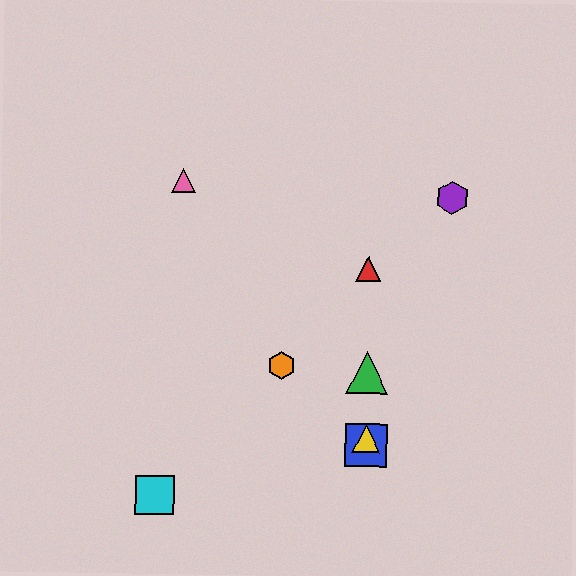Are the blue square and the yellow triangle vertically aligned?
Yes, both are at x≈366.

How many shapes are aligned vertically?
4 shapes (the red triangle, the blue square, the green triangle, the yellow triangle) are aligned vertically.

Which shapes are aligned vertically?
The red triangle, the blue square, the green triangle, the yellow triangle are aligned vertically.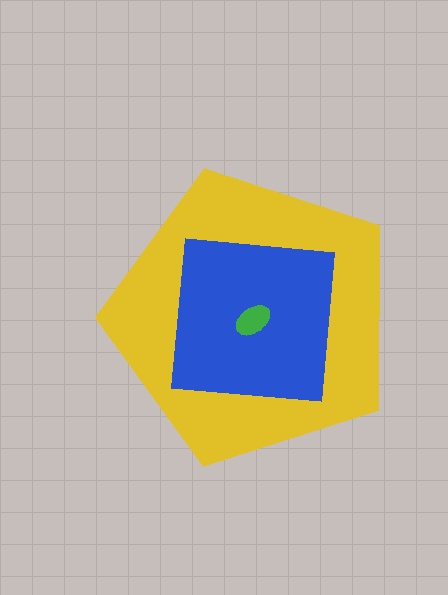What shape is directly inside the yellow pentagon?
The blue square.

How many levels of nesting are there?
3.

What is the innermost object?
The green ellipse.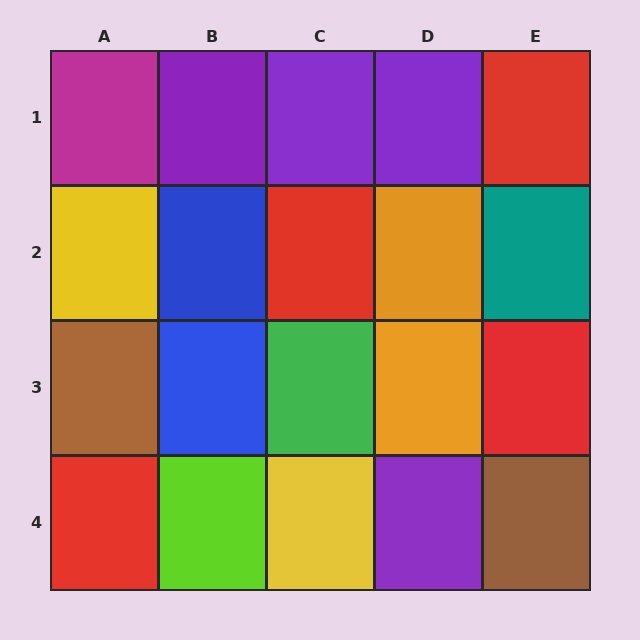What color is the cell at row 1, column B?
Purple.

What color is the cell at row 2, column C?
Red.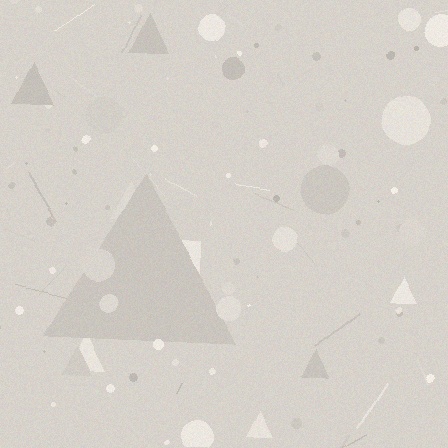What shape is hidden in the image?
A triangle is hidden in the image.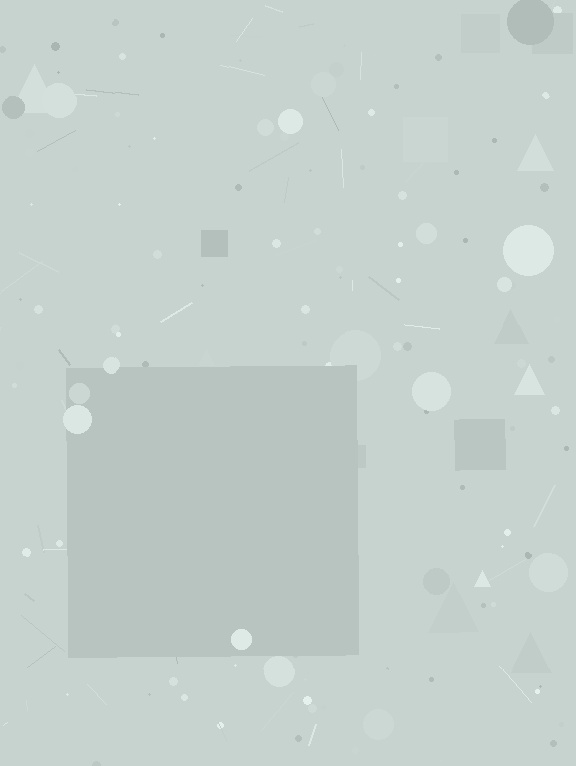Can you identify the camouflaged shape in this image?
The camouflaged shape is a square.